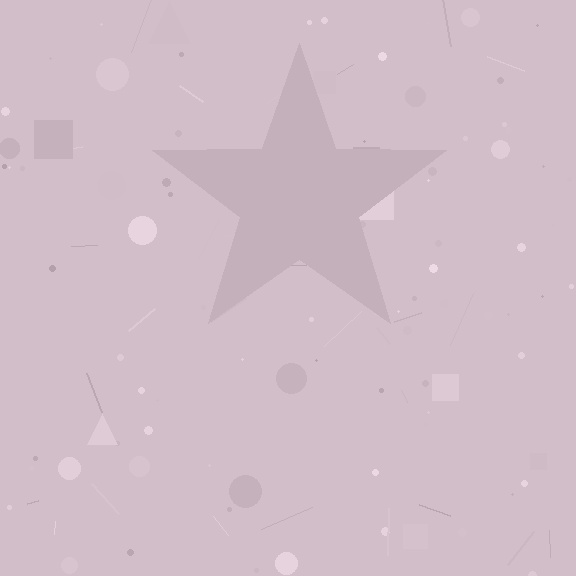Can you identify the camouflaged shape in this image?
The camouflaged shape is a star.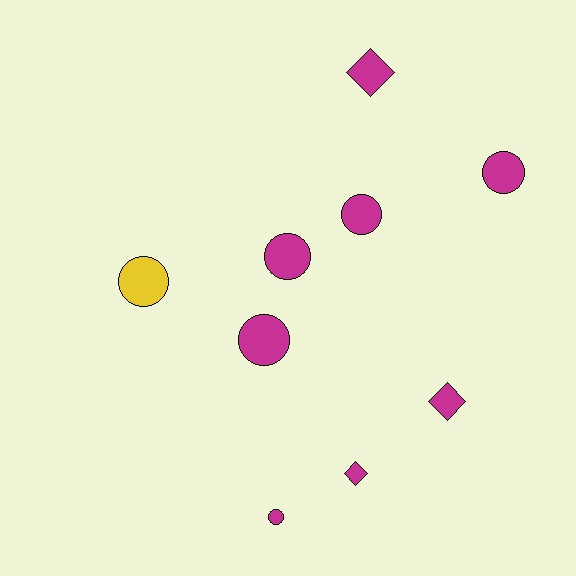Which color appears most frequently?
Magenta, with 8 objects.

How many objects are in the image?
There are 9 objects.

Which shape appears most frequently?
Circle, with 6 objects.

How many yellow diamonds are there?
There are no yellow diamonds.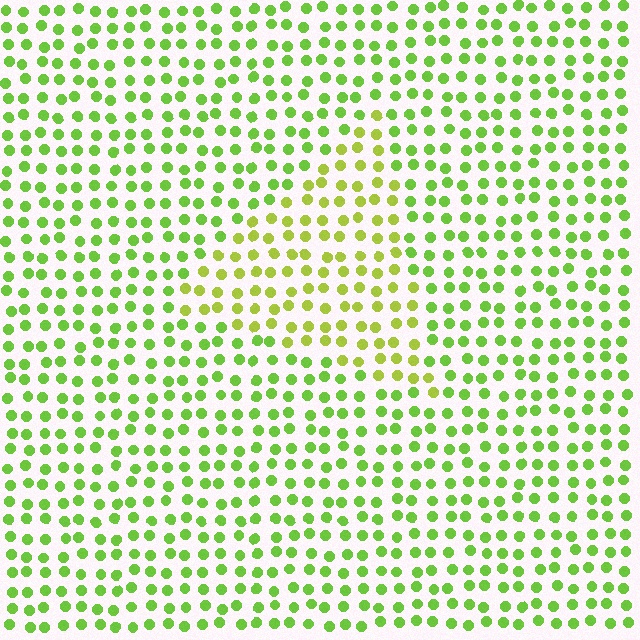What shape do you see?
I see a triangle.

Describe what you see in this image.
The image is filled with small lime elements in a uniform arrangement. A triangle-shaped region is visible where the elements are tinted to a slightly different hue, forming a subtle color boundary.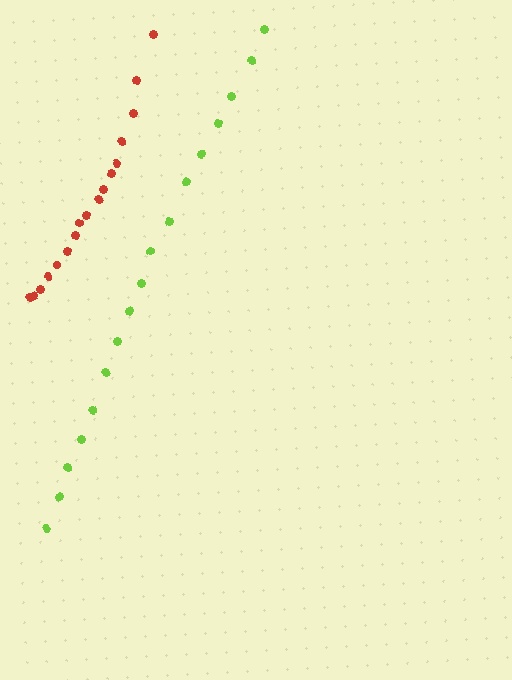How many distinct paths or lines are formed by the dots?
There are 2 distinct paths.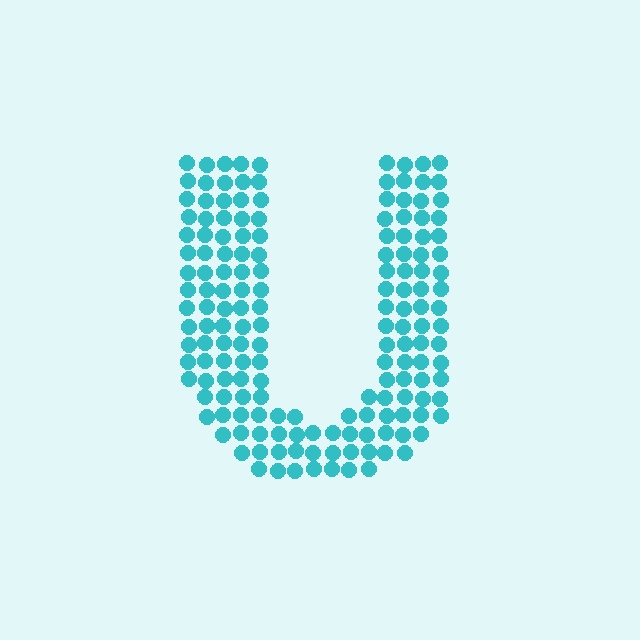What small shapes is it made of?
It is made of small circles.